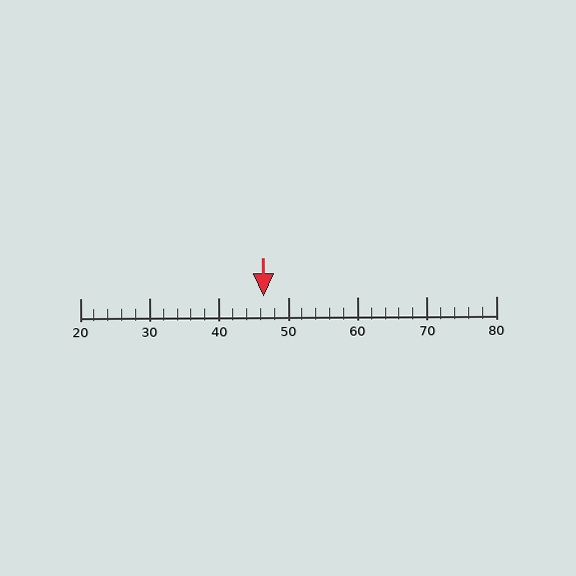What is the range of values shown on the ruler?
The ruler shows values from 20 to 80.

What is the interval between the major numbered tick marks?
The major tick marks are spaced 10 units apart.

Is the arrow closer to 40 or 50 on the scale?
The arrow is closer to 50.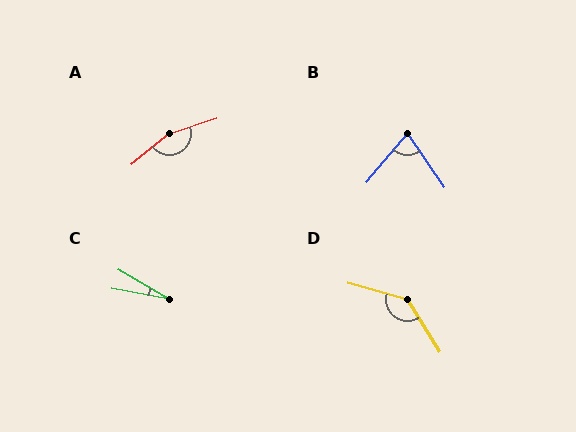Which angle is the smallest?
C, at approximately 21 degrees.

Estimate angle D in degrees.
Approximately 137 degrees.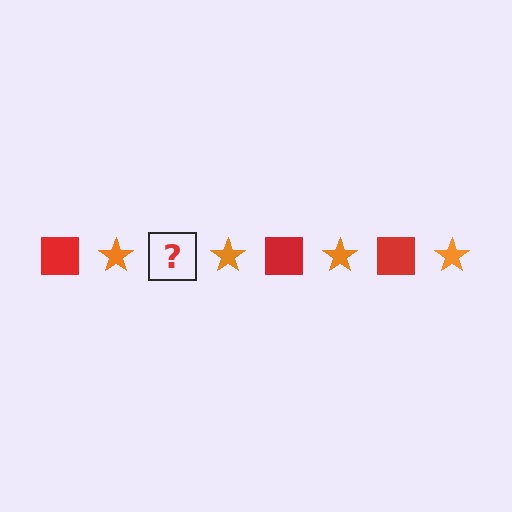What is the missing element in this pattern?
The missing element is a red square.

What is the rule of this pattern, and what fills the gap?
The rule is that the pattern alternates between red square and orange star. The gap should be filled with a red square.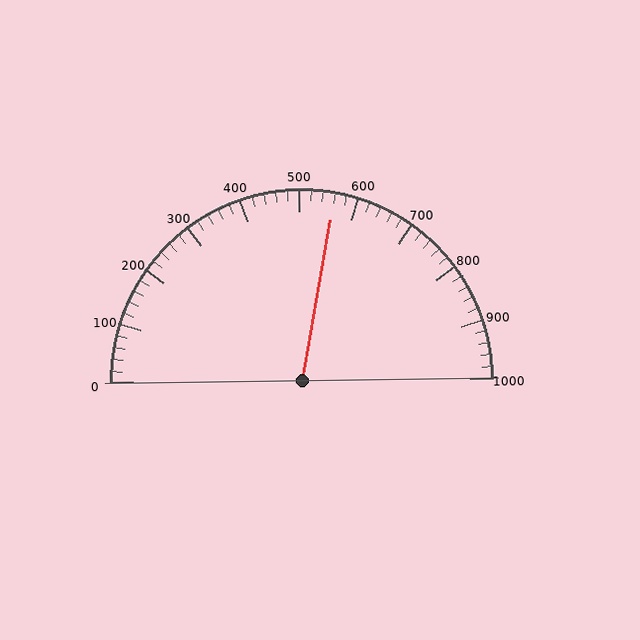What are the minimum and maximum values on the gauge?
The gauge ranges from 0 to 1000.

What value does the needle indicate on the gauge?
The needle indicates approximately 560.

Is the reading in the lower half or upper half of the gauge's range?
The reading is in the upper half of the range (0 to 1000).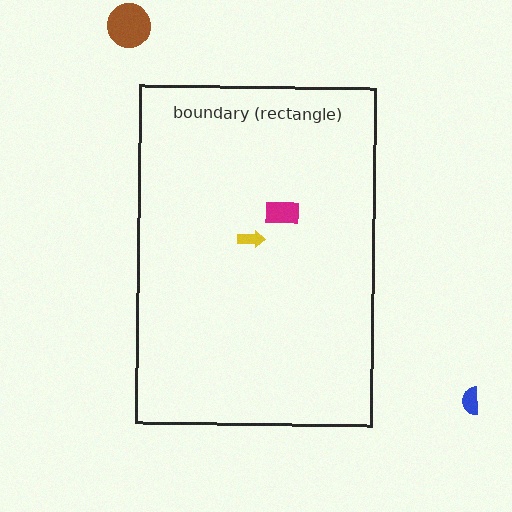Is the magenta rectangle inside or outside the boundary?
Inside.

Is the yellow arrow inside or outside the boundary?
Inside.